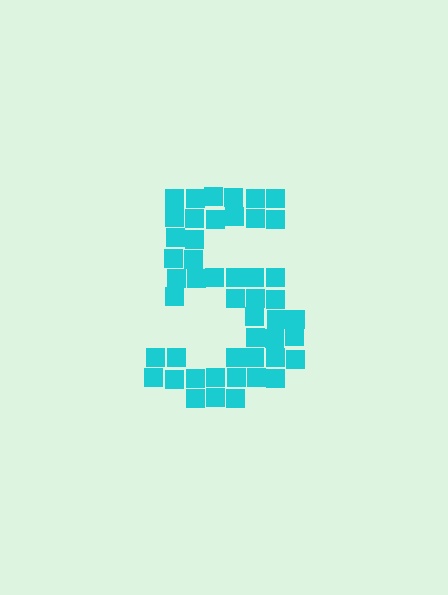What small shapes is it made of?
It is made of small squares.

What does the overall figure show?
The overall figure shows the digit 5.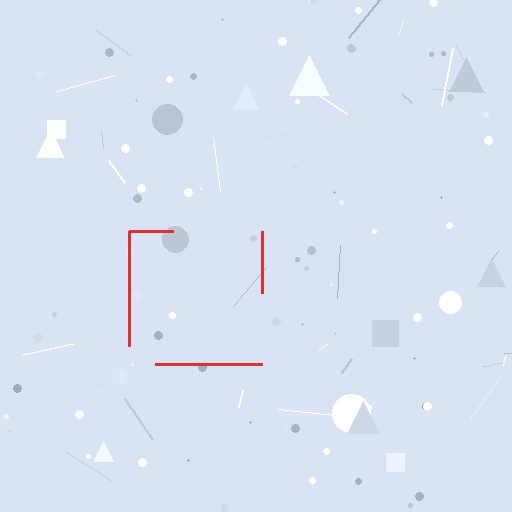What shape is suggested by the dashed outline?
The dashed outline suggests a square.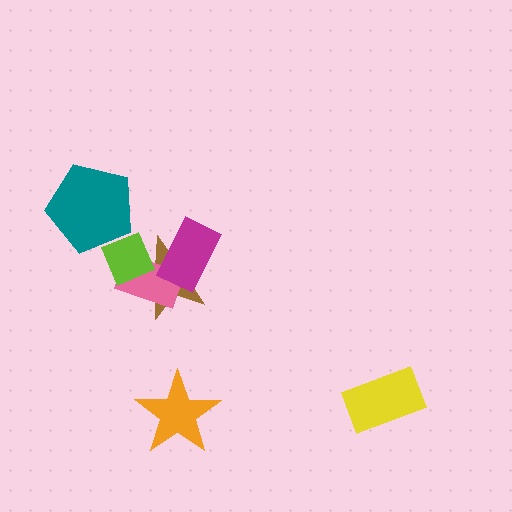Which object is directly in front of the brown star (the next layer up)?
The pink rectangle is directly in front of the brown star.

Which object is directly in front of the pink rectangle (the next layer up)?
The lime diamond is directly in front of the pink rectangle.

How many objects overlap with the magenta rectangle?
2 objects overlap with the magenta rectangle.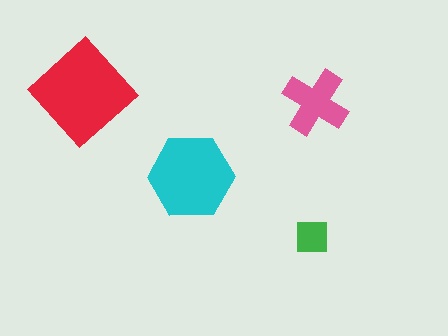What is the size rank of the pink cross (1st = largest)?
3rd.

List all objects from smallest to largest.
The green square, the pink cross, the cyan hexagon, the red diamond.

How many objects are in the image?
There are 4 objects in the image.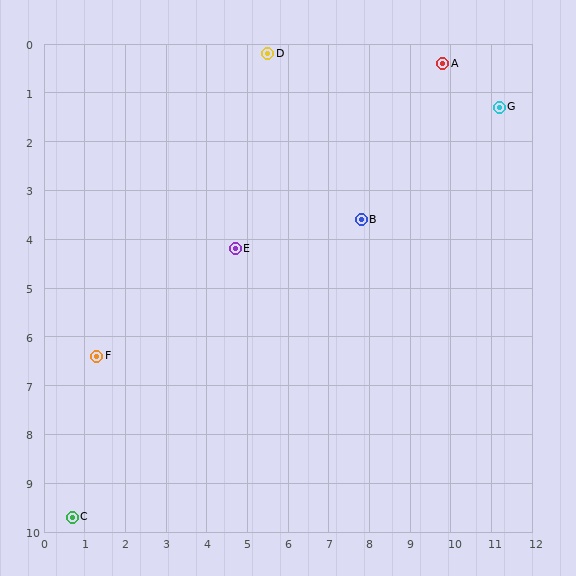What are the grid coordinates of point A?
Point A is at approximately (9.8, 0.4).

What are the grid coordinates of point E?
Point E is at approximately (4.7, 4.2).